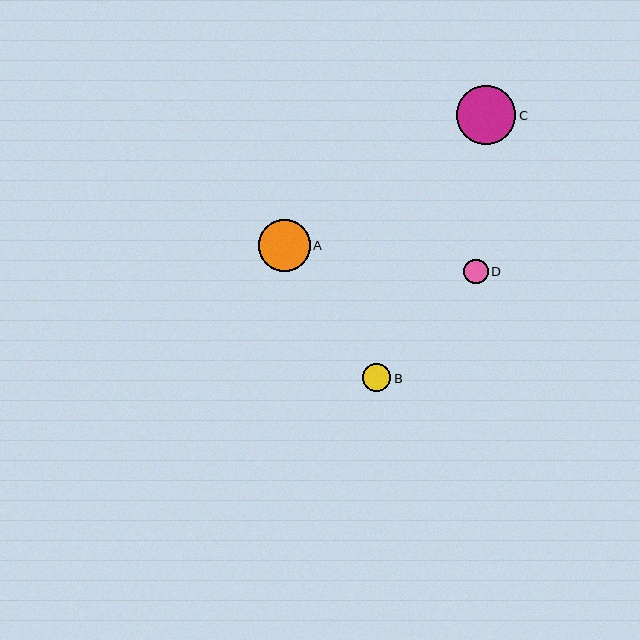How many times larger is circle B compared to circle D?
Circle B is approximately 1.1 times the size of circle D.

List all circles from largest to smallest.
From largest to smallest: C, A, B, D.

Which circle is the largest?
Circle C is the largest with a size of approximately 59 pixels.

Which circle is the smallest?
Circle D is the smallest with a size of approximately 24 pixels.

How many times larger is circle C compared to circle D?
Circle C is approximately 2.4 times the size of circle D.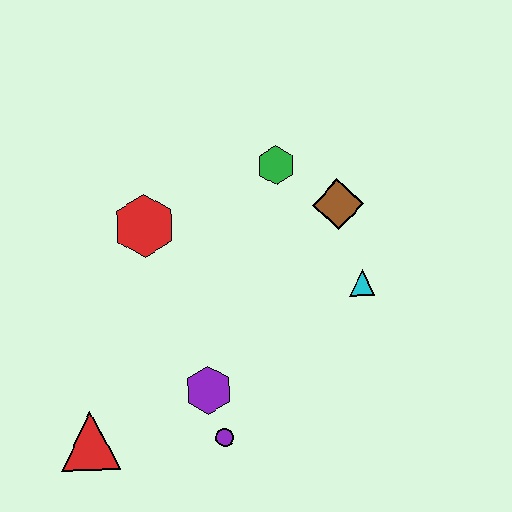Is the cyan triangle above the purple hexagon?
Yes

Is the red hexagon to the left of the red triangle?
No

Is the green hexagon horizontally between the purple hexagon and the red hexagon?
No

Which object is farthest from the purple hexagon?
The green hexagon is farthest from the purple hexagon.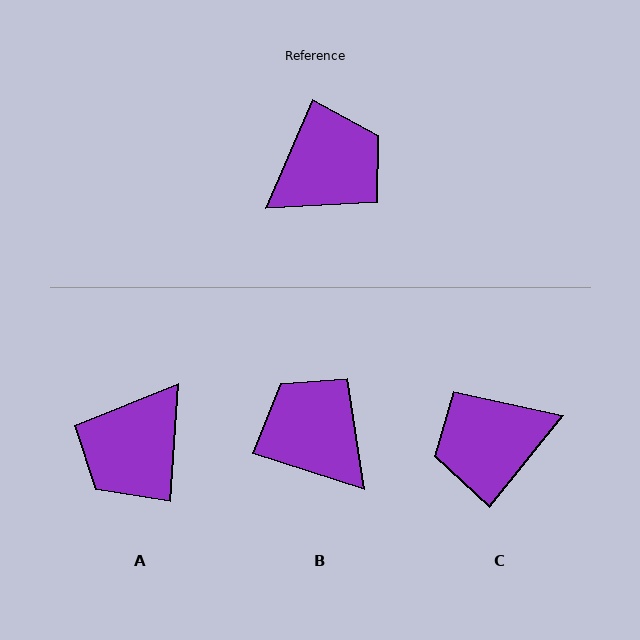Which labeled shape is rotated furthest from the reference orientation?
C, about 165 degrees away.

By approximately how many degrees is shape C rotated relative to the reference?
Approximately 165 degrees counter-clockwise.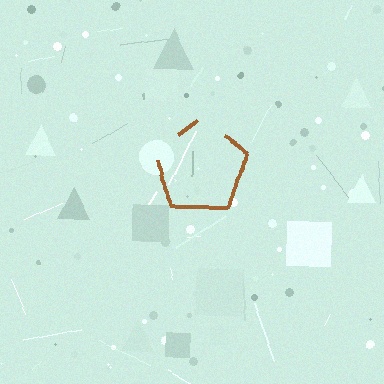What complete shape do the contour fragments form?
The contour fragments form a pentagon.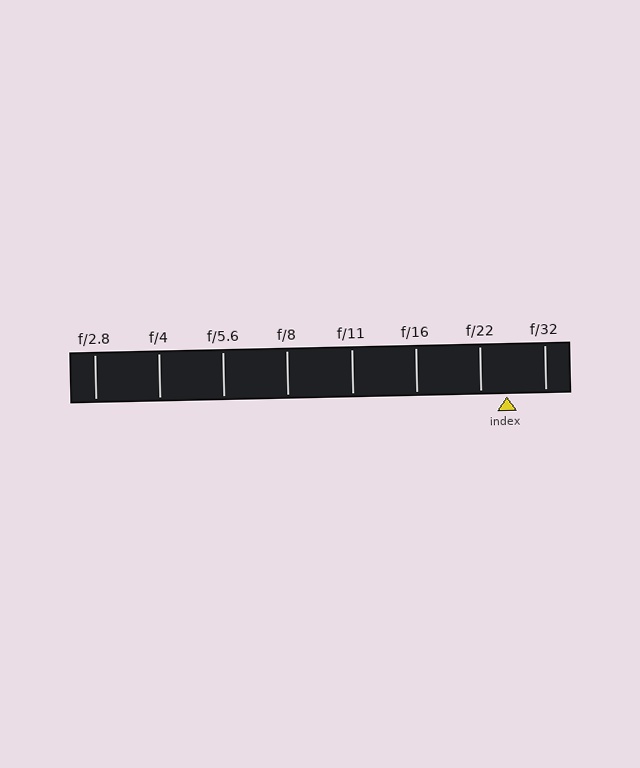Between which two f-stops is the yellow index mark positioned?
The index mark is between f/22 and f/32.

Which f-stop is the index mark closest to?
The index mark is closest to f/22.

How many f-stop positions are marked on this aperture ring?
There are 8 f-stop positions marked.